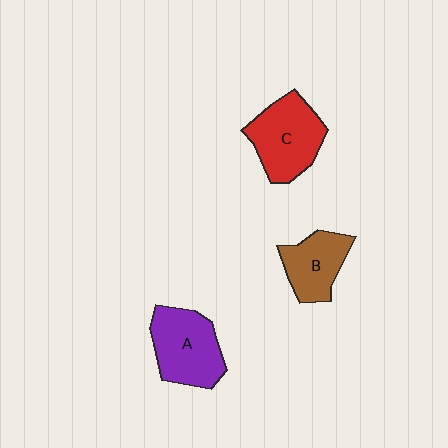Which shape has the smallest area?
Shape B (brown).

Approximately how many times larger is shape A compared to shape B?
Approximately 1.3 times.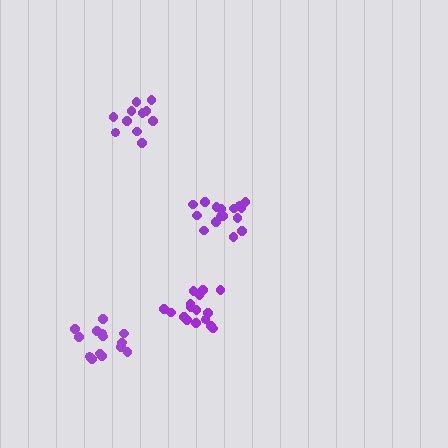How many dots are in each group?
Group 1: 15 dots, Group 2: 16 dots, Group 3: 11 dots, Group 4: 16 dots (58 total).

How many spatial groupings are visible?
There are 4 spatial groupings.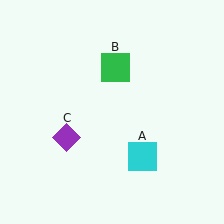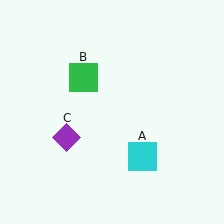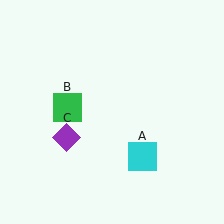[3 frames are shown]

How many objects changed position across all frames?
1 object changed position: green square (object B).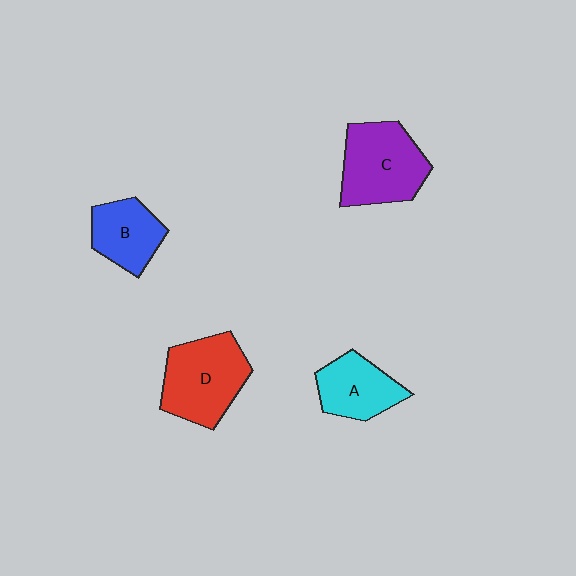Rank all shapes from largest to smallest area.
From largest to smallest: D (red), C (purple), A (cyan), B (blue).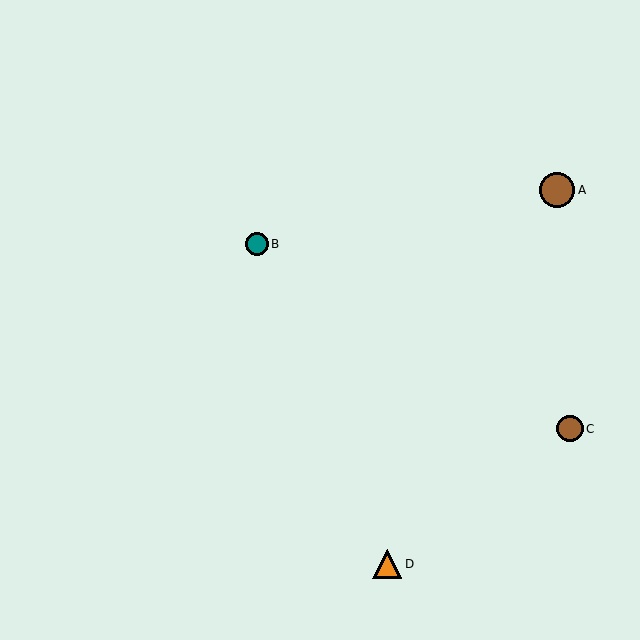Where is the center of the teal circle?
The center of the teal circle is at (257, 244).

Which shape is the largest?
The brown circle (labeled A) is the largest.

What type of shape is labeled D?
Shape D is an orange triangle.